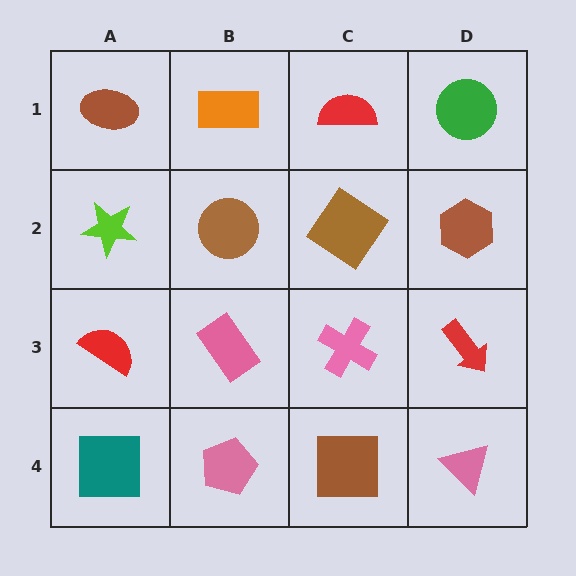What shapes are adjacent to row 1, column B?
A brown circle (row 2, column B), a brown ellipse (row 1, column A), a red semicircle (row 1, column C).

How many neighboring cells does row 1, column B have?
3.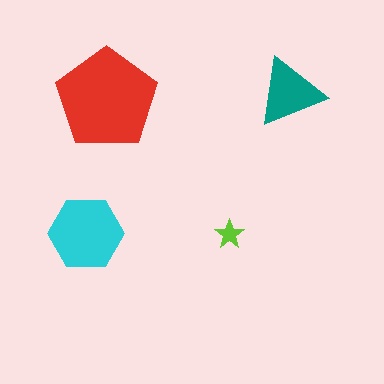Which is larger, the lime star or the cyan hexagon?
The cyan hexagon.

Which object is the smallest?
The lime star.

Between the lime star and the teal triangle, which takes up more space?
The teal triangle.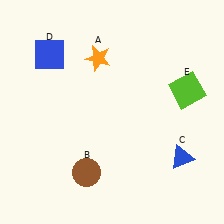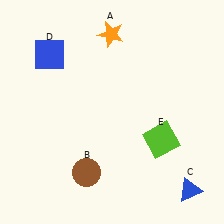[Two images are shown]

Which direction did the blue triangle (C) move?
The blue triangle (C) moved down.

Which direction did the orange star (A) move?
The orange star (A) moved up.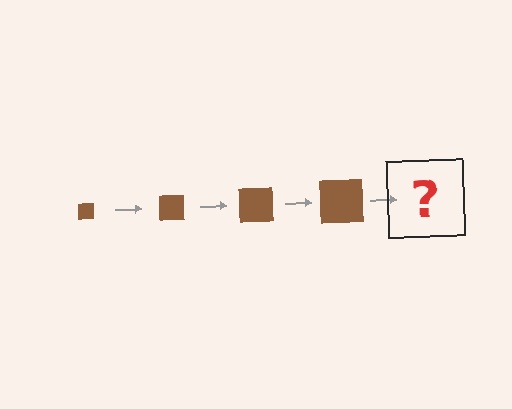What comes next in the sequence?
The next element should be a brown square, larger than the previous one.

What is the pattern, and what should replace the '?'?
The pattern is that the square gets progressively larger each step. The '?' should be a brown square, larger than the previous one.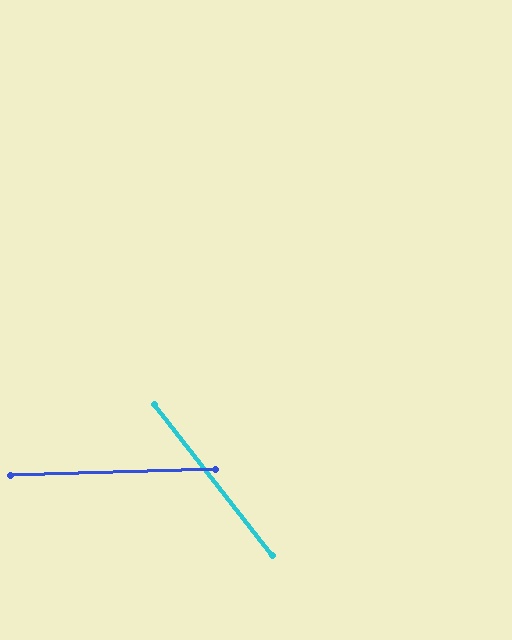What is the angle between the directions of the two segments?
Approximately 54 degrees.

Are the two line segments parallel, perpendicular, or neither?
Neither parallel nor perpendicular — they differ by about 54°.